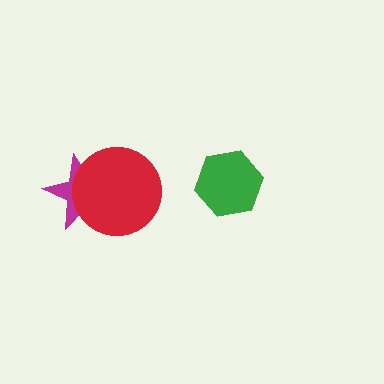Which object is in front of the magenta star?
The red circle is in front of the magenta star.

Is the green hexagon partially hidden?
No, no other shape covers it.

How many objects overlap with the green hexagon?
0 objects overlap with the green hexagon.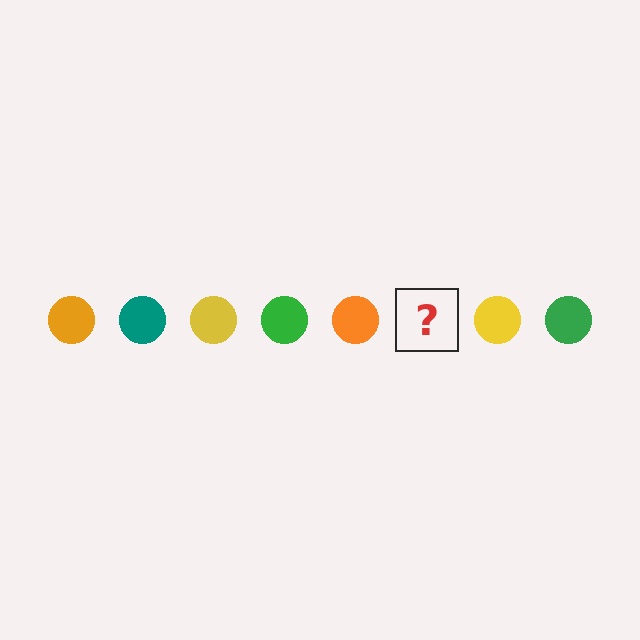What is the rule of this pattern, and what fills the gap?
The rule is that the pattern cycles through orange, teal, yellow, green circles. The gap should be filled with a teal circle.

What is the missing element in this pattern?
The missing element is a teal circle.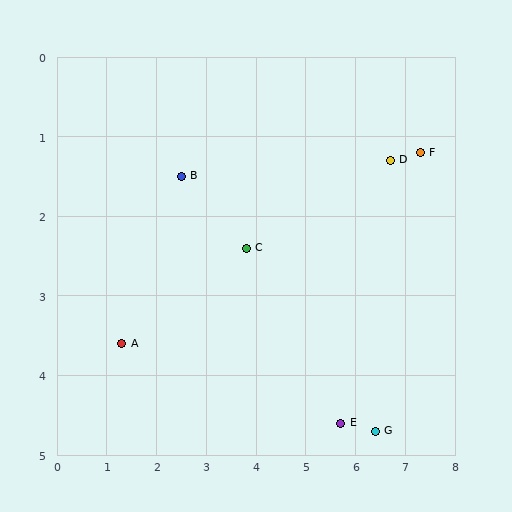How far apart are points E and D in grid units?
Points E and D are about 3.4 grid units apart.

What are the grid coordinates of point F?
Point F is at approximately (7.3, 1.2).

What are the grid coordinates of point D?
Point D is at approximately (6.7, 1.3).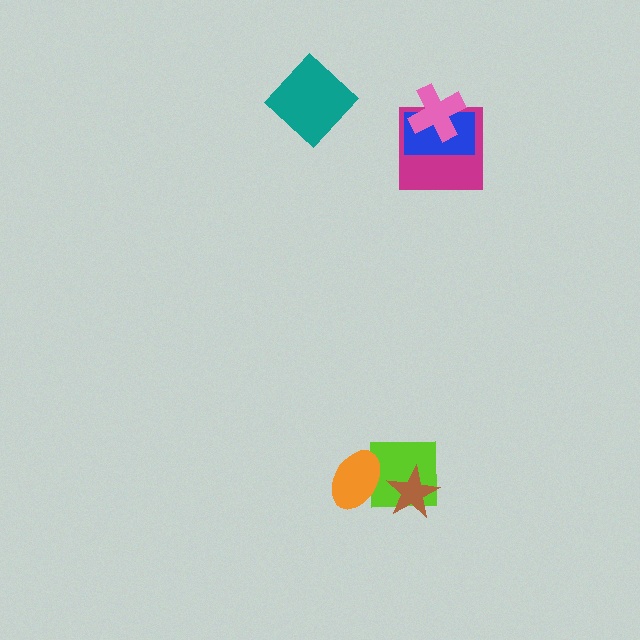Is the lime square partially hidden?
Yes, it is partially covered by another shape.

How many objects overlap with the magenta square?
2 objects overlap with the magenta square.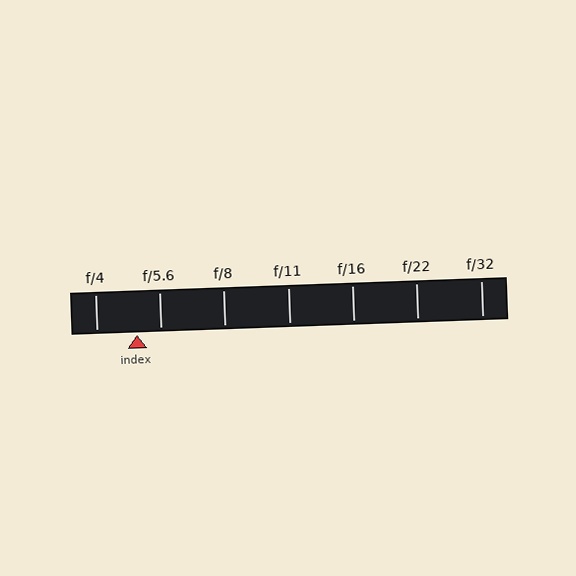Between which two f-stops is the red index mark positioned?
The index mark is between f/4 and f/5.6.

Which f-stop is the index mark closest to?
The index mark is closest to f/5.6.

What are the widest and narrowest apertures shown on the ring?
The widest aperture shown is f/4 and the narrowest is f/32.